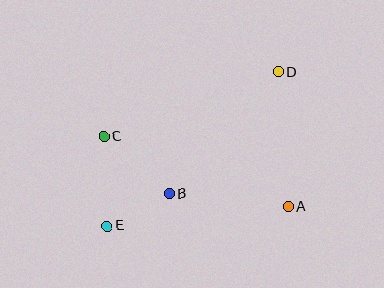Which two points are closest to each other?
Points B and E are closest to each other.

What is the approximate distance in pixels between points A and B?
The distance between A and B is approximately 119 pixels.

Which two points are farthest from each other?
Points D and E are farthest from each other.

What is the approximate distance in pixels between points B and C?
The distance between B and C is approximately 87 pixels.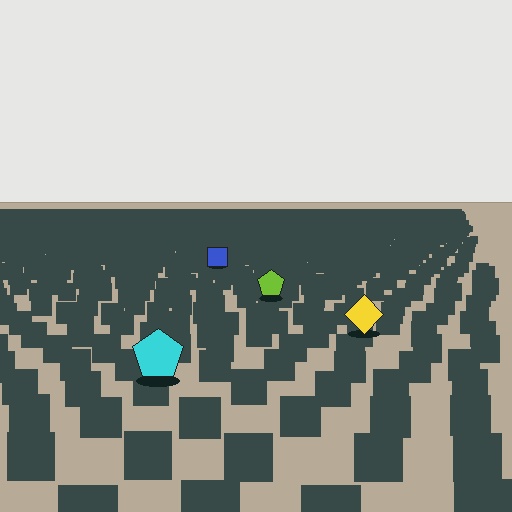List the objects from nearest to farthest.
From nearest to farthest: the cyan pentagon, the yellow diamond, the lime pentagon, the blue square.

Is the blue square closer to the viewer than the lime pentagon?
No. The lime pentagon is closer — you can tell from the texture gradient: the ground texture is coarser near it.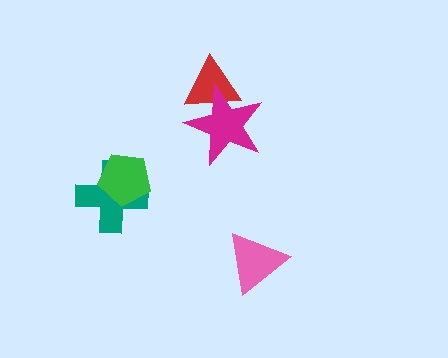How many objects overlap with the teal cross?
1 object overlaps with the teal cross.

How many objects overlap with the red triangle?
1 object overlaps with the red triangle.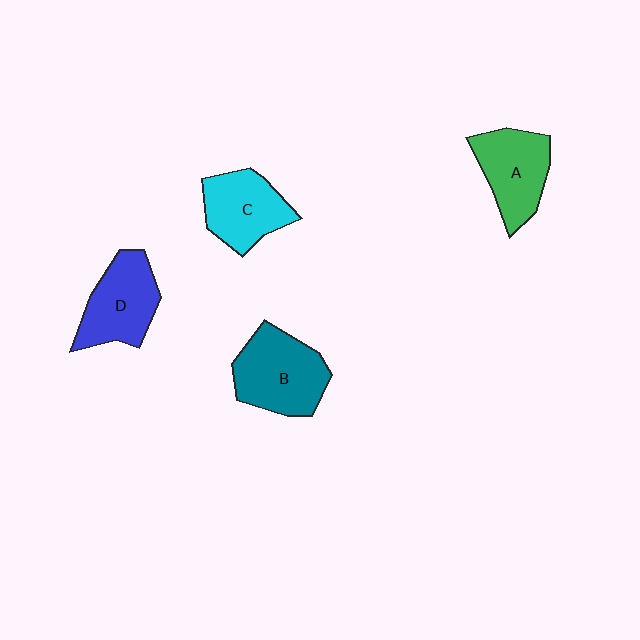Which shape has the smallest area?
Shape C (cyan).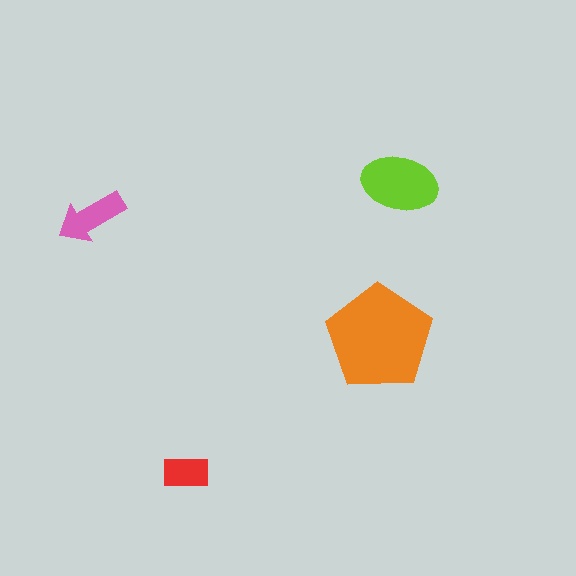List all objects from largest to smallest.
The orange pentagon, the lime ellipse, the pink arrow, the red rectangle.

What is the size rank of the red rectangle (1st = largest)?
4th.